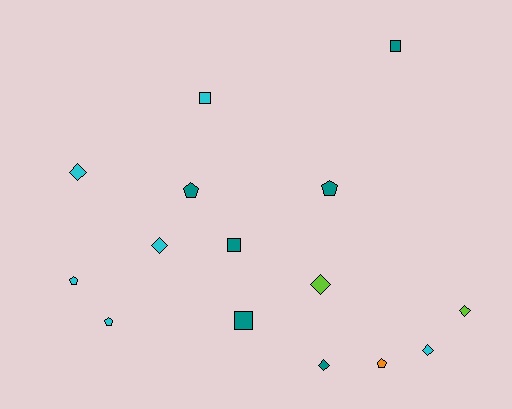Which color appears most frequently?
Teal, with 6 objects.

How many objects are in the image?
There are 15 objects.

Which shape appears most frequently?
Diamond, with 6 objects.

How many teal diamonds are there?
There is 1 teal diamond.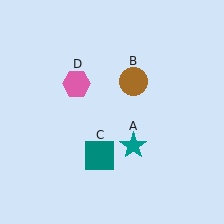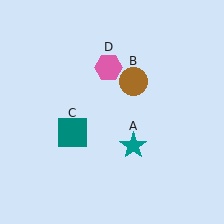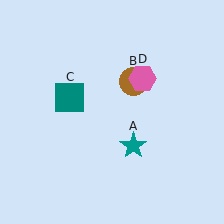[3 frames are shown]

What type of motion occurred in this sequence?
The teal square (object C), pink hexagon (object D) rotated clockwise around the center of the scene.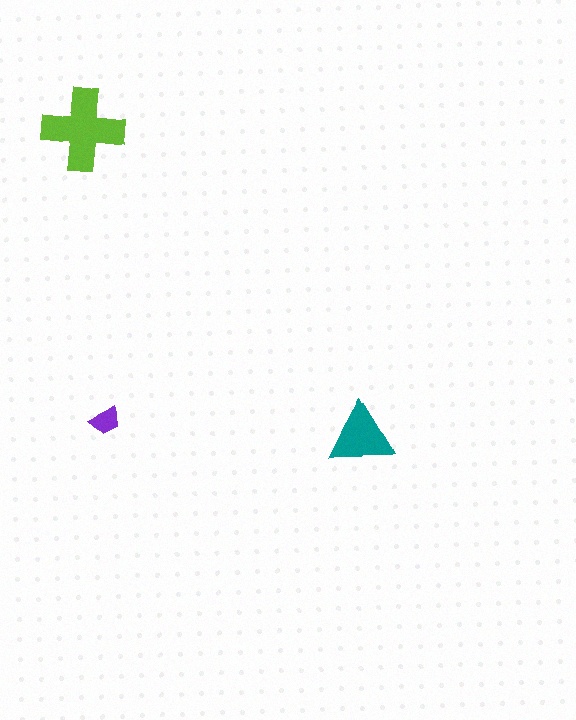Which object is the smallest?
The purple trapezoid.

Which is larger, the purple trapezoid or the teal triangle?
The teal triangle.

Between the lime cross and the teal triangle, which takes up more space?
The lime cross.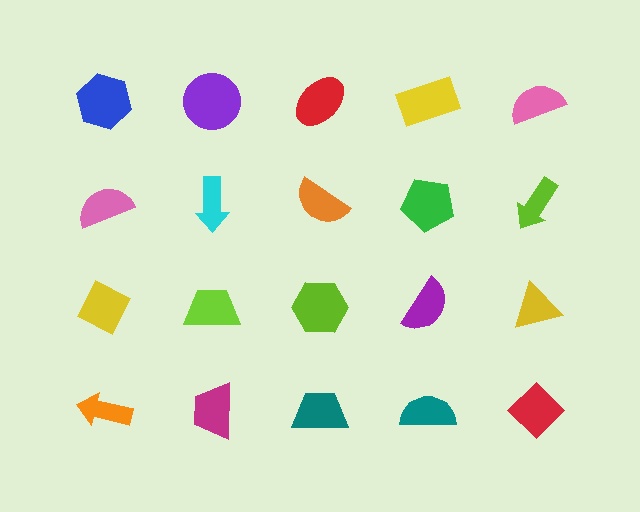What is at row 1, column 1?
A blue hexagon.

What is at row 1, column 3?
A red ellipse.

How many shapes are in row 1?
5 shapes.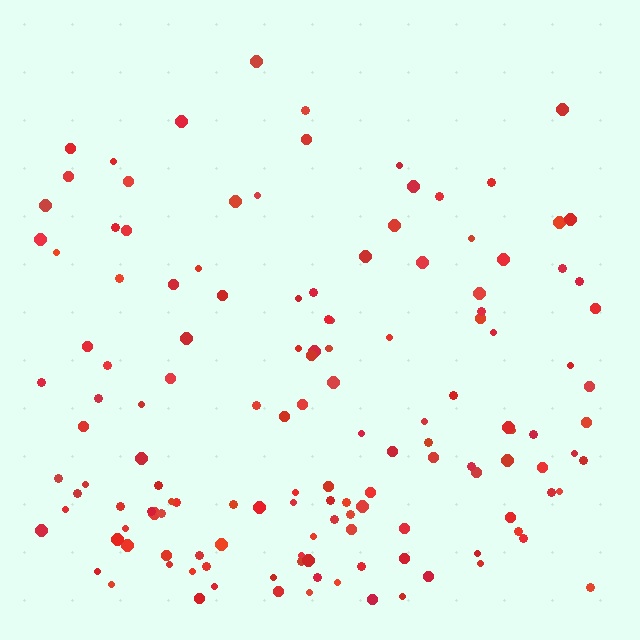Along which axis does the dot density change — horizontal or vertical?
Vertical.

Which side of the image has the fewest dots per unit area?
The top.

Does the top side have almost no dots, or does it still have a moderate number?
Still a moderate number, just noticeably fewer than the bottom.